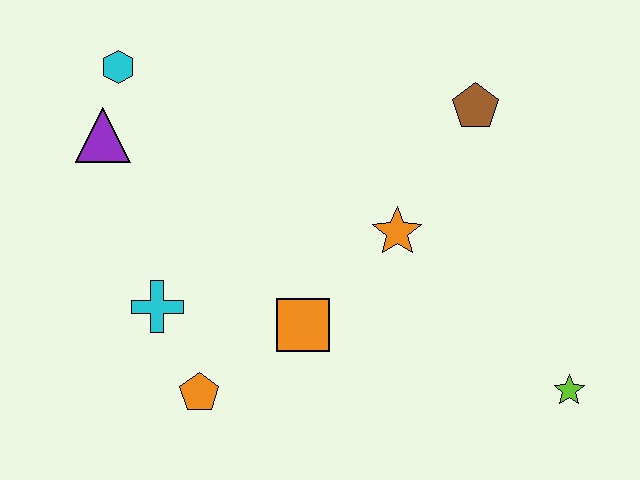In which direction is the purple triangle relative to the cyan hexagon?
The purple triangle is below the cyan hexagon.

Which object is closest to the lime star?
The orange star is closest to the lime star.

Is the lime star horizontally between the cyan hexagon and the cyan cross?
No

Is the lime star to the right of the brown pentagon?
Yes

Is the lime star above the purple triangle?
No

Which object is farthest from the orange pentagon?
The brown pentagon is farthest from the orange pentagon.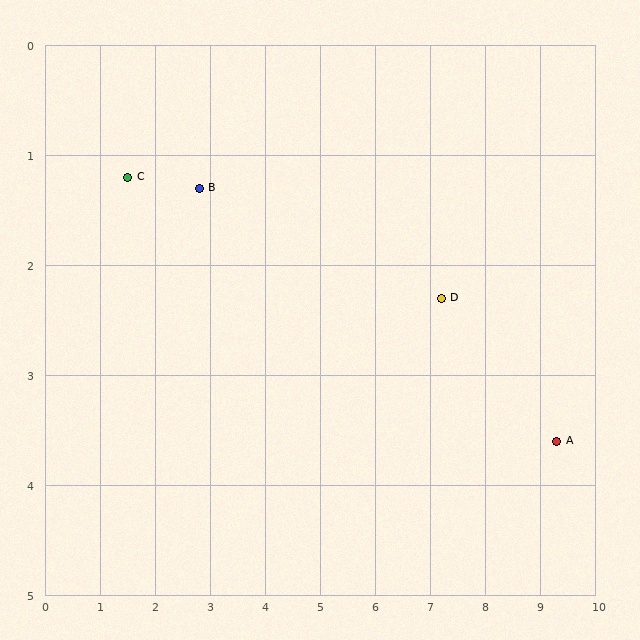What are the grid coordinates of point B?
Point B is at approximately (2.8, 1.3).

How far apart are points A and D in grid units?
Points A and D are about 2.5 grid units apart.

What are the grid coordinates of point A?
Point A is at approximately (9.3, 3.6).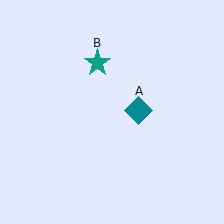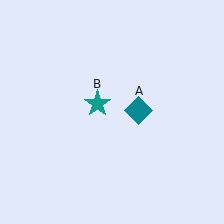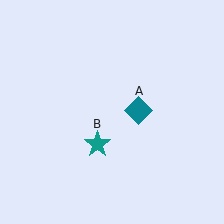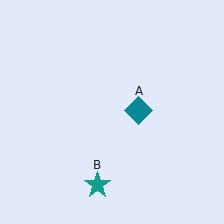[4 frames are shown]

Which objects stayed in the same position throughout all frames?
Teal diamond (object A) remained stationary.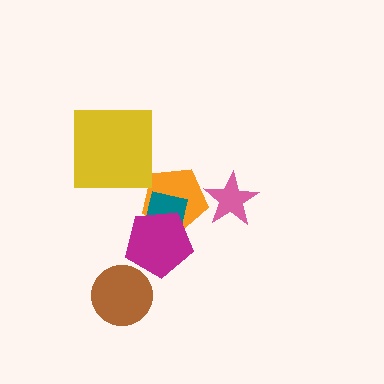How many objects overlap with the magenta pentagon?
2 objects overlap with the magenta pentagon.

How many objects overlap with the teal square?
2 objects overlap with the teal square.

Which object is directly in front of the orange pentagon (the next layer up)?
The teal square is directly in front of the orange pentagon.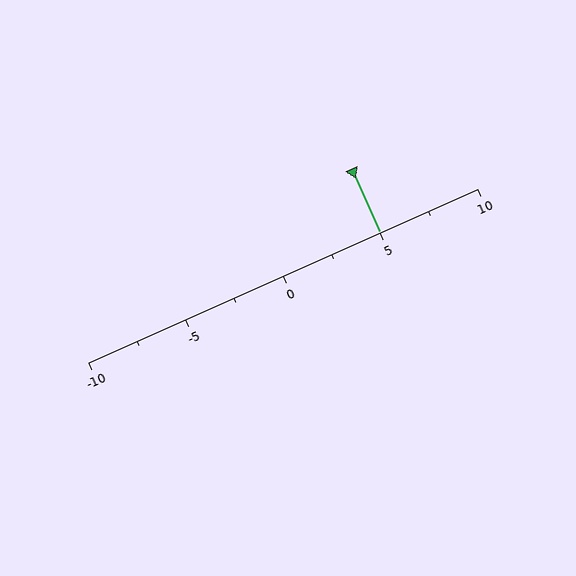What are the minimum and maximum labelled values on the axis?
The axis runs from -10 to 10.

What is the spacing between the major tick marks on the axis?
The major ticks are spaced 5 apart.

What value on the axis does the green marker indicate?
The marker indicates approximately 5.